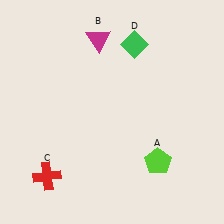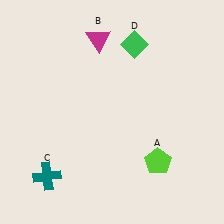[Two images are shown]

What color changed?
The cross (C) changed from red in Image 1 to teal in Image 2.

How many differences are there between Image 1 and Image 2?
There is 1 difference between the two images.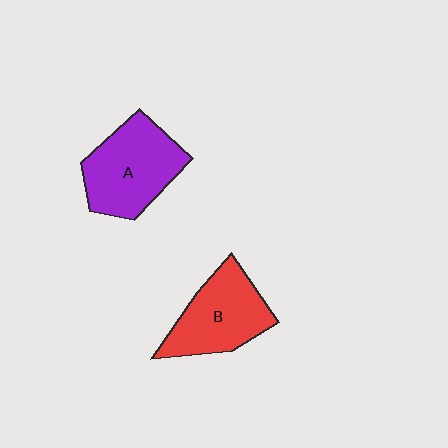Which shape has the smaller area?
Shape B (red).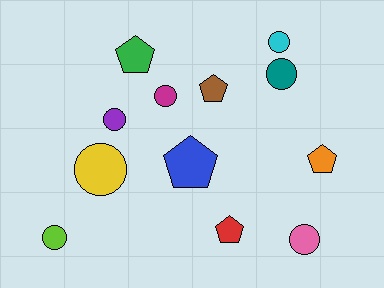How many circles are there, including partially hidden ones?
There are 7 circles.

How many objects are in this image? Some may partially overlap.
There are 12 objects.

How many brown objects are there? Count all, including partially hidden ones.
There is 1 brown object.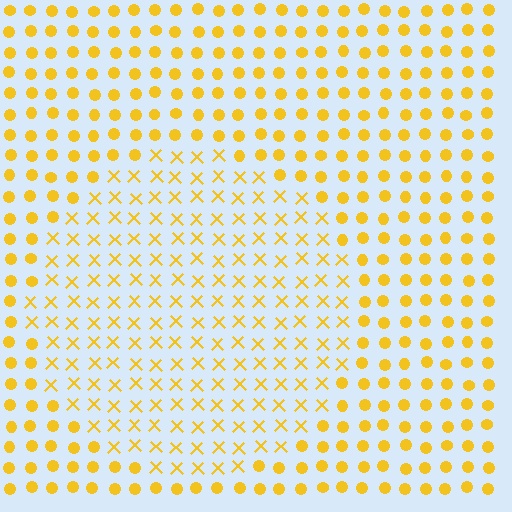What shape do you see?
I see a circle.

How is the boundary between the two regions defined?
The boundary is defined by a change in element shape: X marks inside vs. circles outside. All elements share the same color and spacing.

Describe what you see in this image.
The image is filled with small yellow elements arranged in a uniform grid. A circle-shaped region contains X marks, while the surrounding area contains circles. The boundary is defined purely by the change in element shape.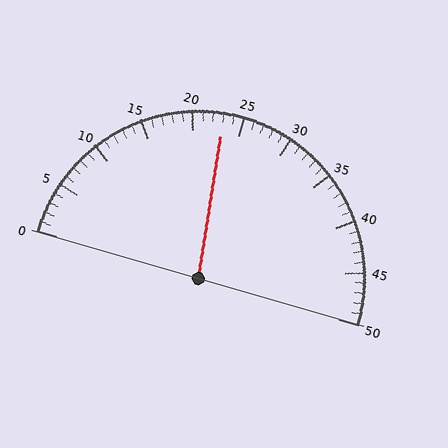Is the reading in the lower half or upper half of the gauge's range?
The reading is in the lower half of the range (0 to 50).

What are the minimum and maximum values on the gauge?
The gauge ranges from 0 to 50.